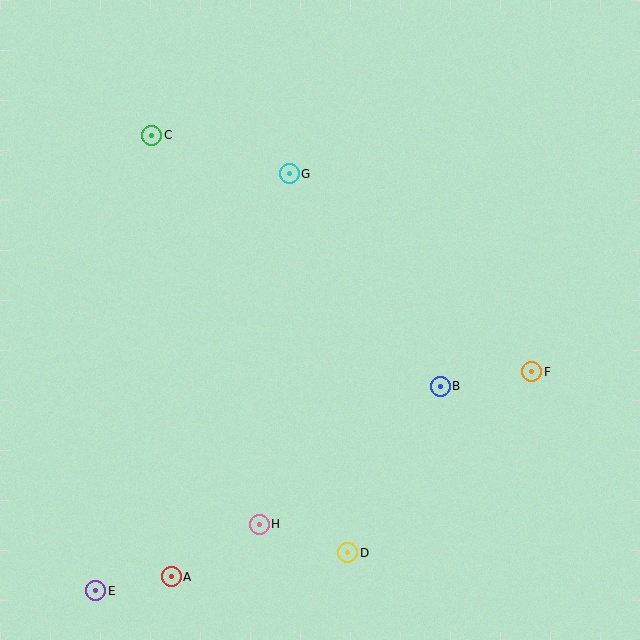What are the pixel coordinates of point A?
Point A is at (171, 577).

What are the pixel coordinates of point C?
Point C is at (152, 135).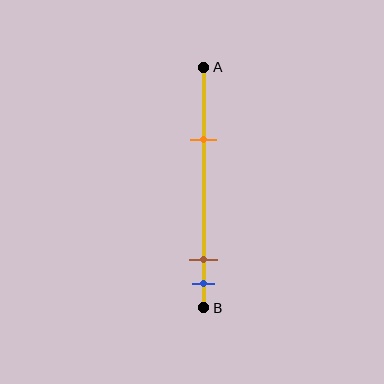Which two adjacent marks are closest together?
The brown and blue marks are the closest adjacent pair.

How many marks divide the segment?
There are 3 marks dividing the segment.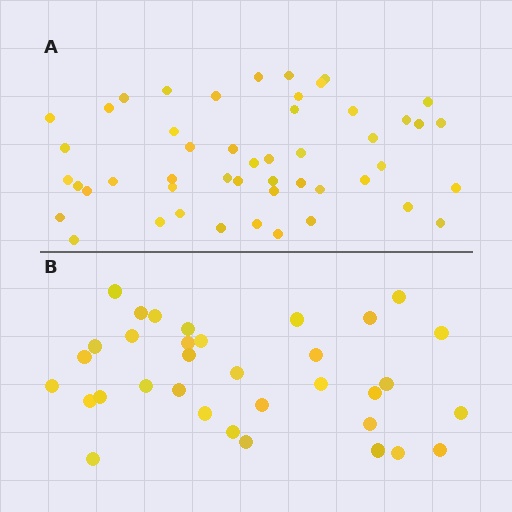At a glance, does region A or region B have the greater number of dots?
Region A (the top region) has more dots.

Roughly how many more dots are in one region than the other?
Region A has approximately 15 more dots than region B.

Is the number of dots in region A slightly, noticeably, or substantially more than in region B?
Region A has noticeably more, but not dramatically so. The ratio is roughly 1.4 to 1.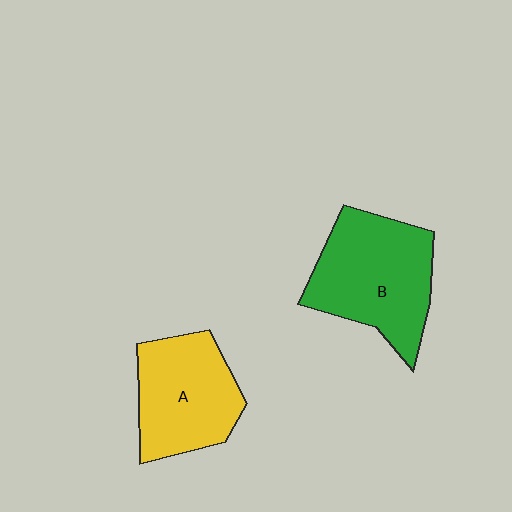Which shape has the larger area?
Shape B (green).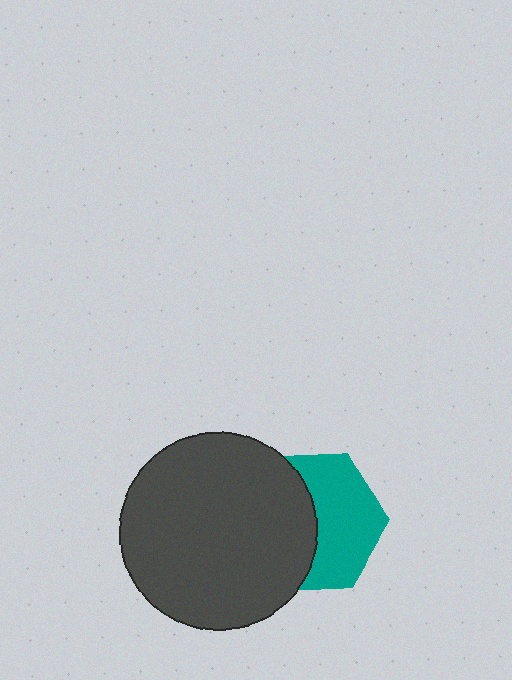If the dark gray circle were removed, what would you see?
You would see the complete teal hexagon.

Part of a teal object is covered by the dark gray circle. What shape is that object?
It is a hexagon.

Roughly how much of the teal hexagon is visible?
About half of it is visible (roughly 53%).